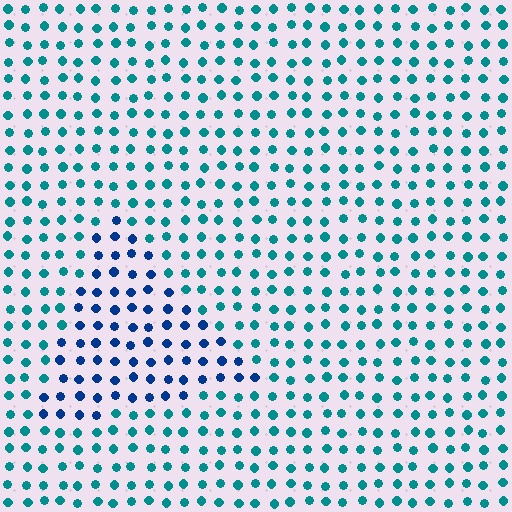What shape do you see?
I see a triangle.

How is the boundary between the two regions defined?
The boundary is defined purely by a slight shift in hue (about 38 degrees). Spacing, size, and orientation are identical on both sides.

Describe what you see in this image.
The image is filled with small teal elements in a uniform arrangement. A triangle-shaped region is visible where the elements are tinted to a slightly different hue, forming a subtle color boundary.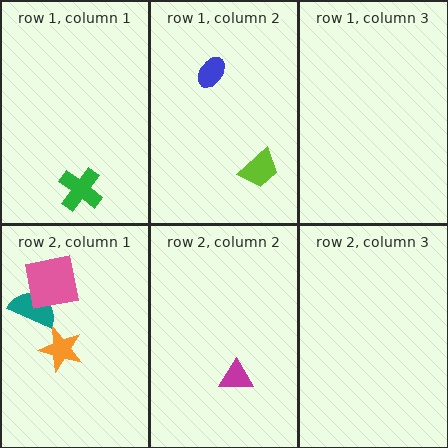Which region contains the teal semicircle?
The row 2, column 1 region.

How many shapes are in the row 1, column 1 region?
1.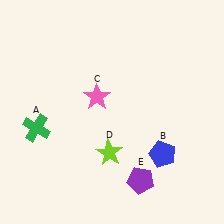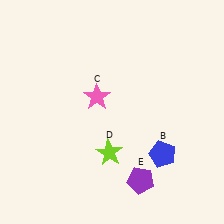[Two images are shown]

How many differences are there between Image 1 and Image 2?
There is 1 difference between the two images.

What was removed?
The green cross (A) was removed in Image 2.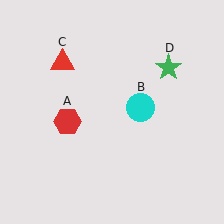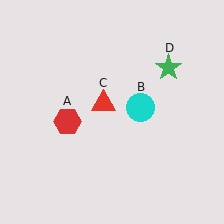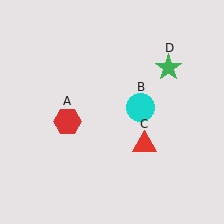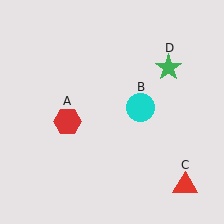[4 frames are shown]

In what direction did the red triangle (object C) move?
The red triangle (object C) moved down and to the right.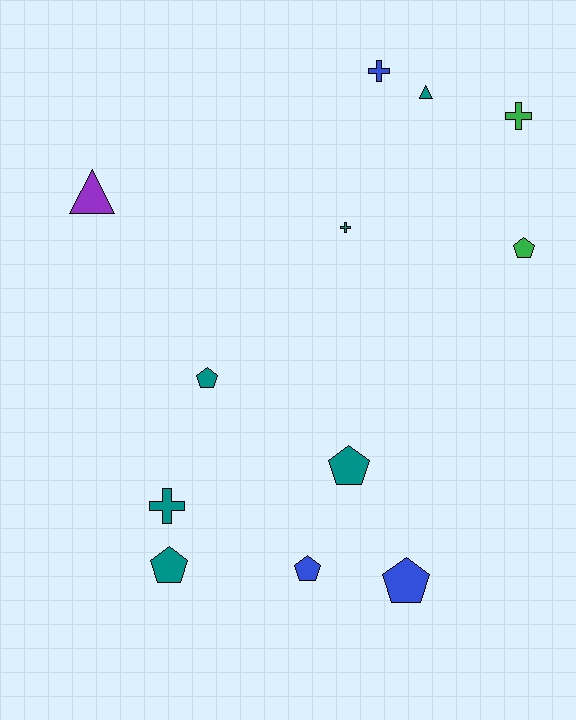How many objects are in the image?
There are 12 objects.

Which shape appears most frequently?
Pentagon, with 6 objects.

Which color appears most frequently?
Teal, with 6 objects.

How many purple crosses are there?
There are no purple crosses.